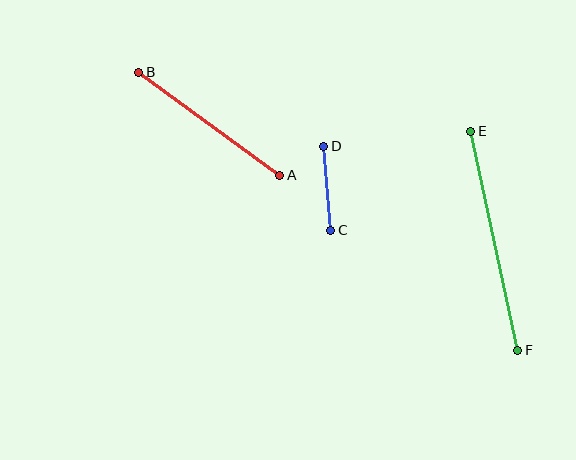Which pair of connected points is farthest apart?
Points E and F are farthest apart.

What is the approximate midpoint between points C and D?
The midpoint is at approximately (327, 188) pixels.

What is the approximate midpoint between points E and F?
The midpoint is at approximately (494, 241) pixels.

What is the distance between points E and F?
The distance is approximately 224 pixels.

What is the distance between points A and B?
The distance is approximately 174 pixels.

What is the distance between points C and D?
The distance is approximately 84 pixels.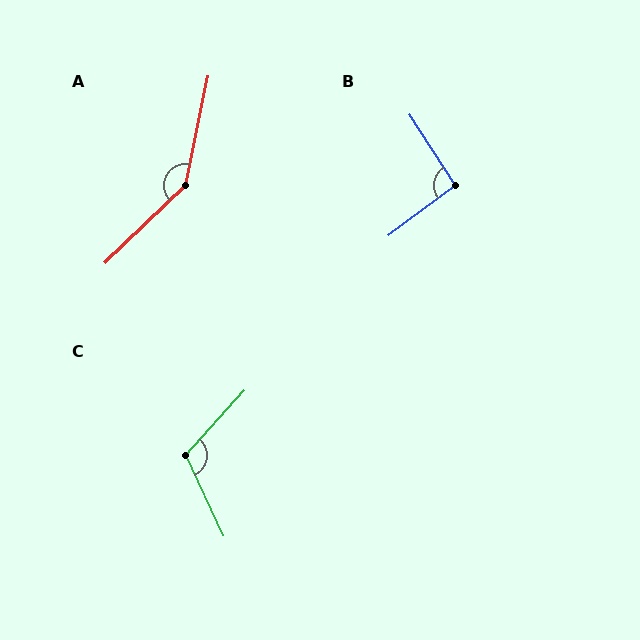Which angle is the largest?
A, at approximately 146 degrees.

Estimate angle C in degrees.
Approximately 112 degrees.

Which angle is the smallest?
B, at approximately 94 degrees.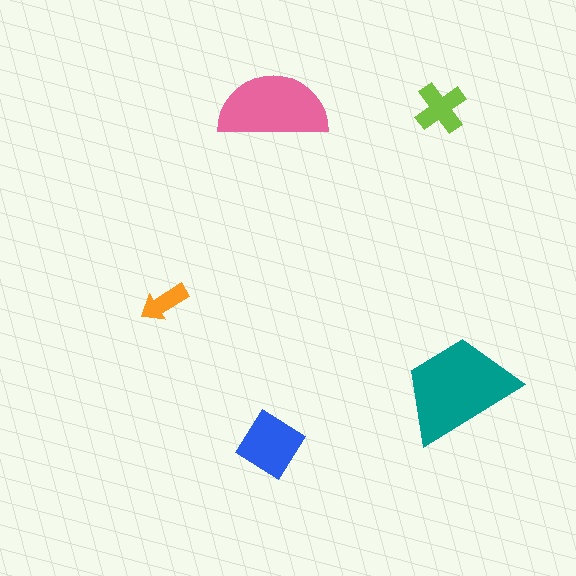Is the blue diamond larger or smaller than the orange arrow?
Larger.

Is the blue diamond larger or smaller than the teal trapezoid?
Smaller.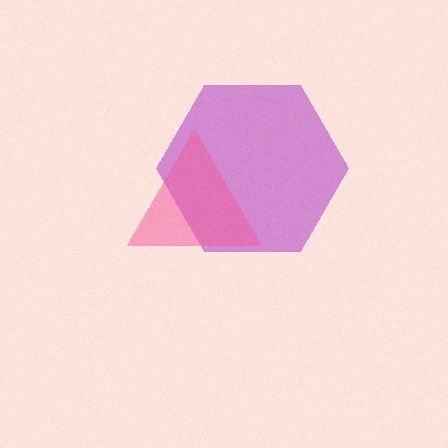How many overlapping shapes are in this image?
There are 2 overlapping shapes in the image.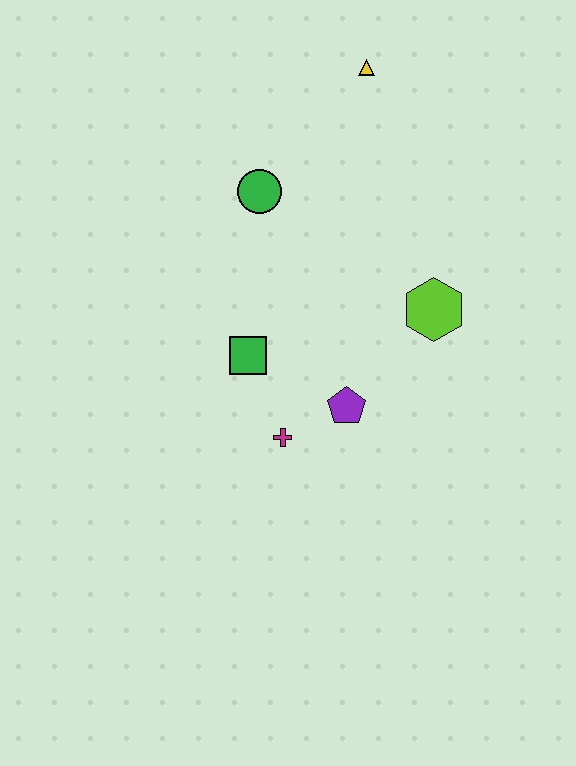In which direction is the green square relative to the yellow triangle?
The green square is below the yellow triangle.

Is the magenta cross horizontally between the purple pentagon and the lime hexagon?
No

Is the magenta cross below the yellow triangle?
Yes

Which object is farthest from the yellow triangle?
The magenta cross is farthest from the yellow triangle.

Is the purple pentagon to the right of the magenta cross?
Yes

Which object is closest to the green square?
The magenta cross is closest to the green square.